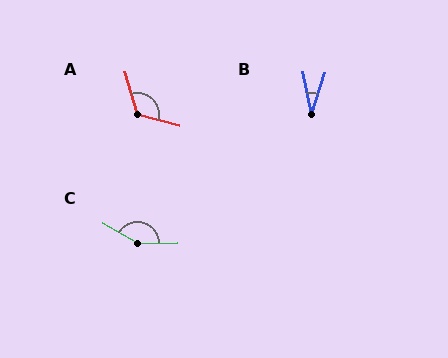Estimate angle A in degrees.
Approximately 120 degrees.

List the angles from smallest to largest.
B (29°), A (120°), C (148°).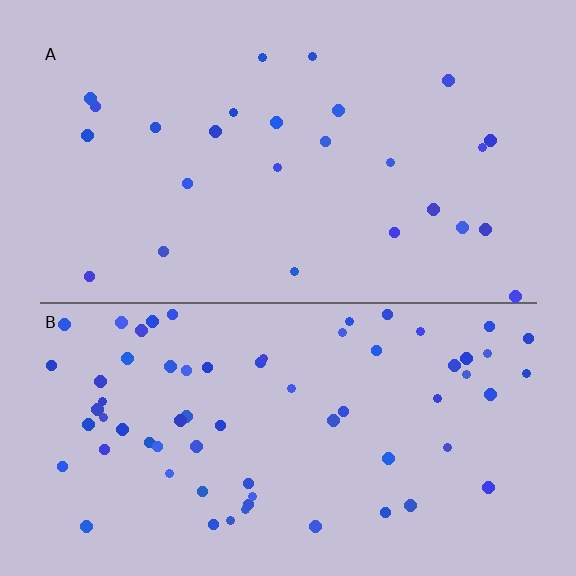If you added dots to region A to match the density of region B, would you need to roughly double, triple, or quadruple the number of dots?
Approximately triple.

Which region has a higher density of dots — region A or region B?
B (the bottom).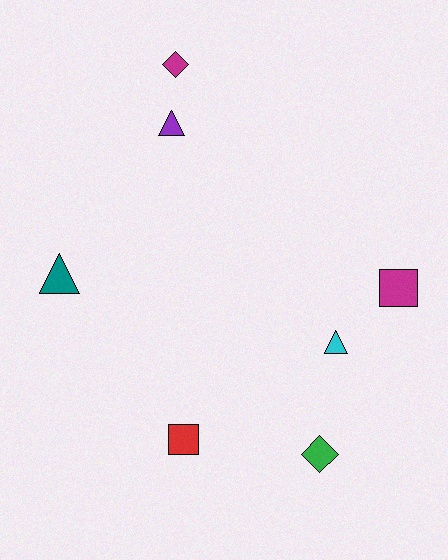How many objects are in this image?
There are 7 objects.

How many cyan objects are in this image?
There is 1 cyan object.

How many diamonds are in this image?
There are 2 diamonds.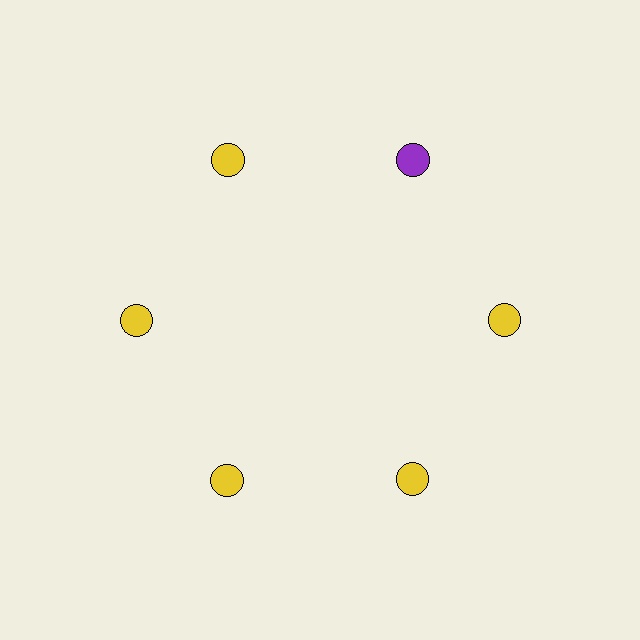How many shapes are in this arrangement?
There are 6 shapes arranged in a ring pattern.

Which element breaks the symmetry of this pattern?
The purple circle at roughly the 1 o'clock position breaks the symmetry. All other shapes are yellow circles.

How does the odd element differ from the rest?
It has a different color: purple instead of yellow.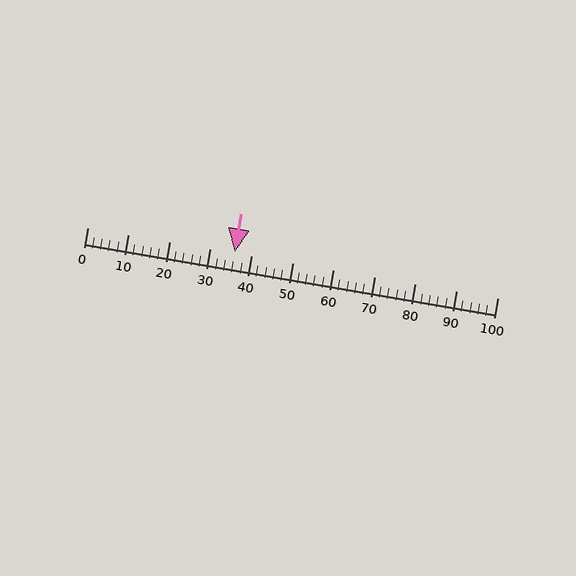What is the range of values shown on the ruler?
The ruler shows values from 0 to 100.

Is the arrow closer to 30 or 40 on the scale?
The arrow is closer to 40.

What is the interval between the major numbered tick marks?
The major tick marks are spaced 10 units apart.